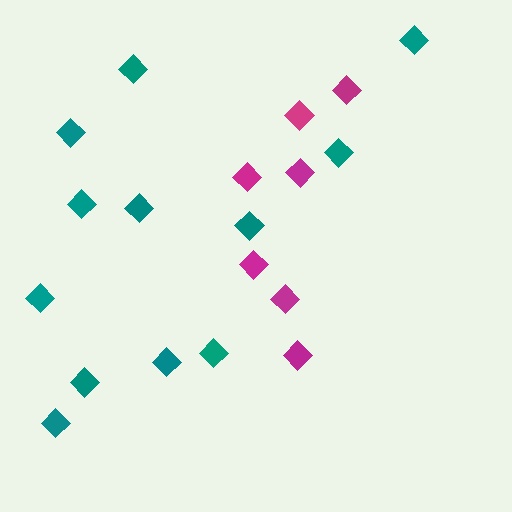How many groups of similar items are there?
There are 2 groups: one group of magenta diamonds (7) and one group of teal diamonds (12).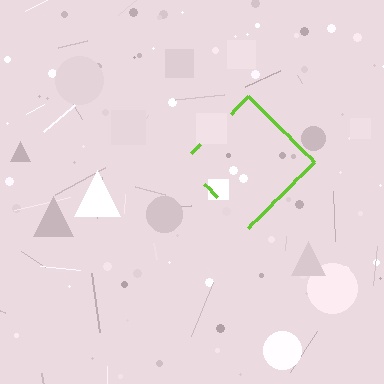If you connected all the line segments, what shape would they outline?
They would outline a diamond.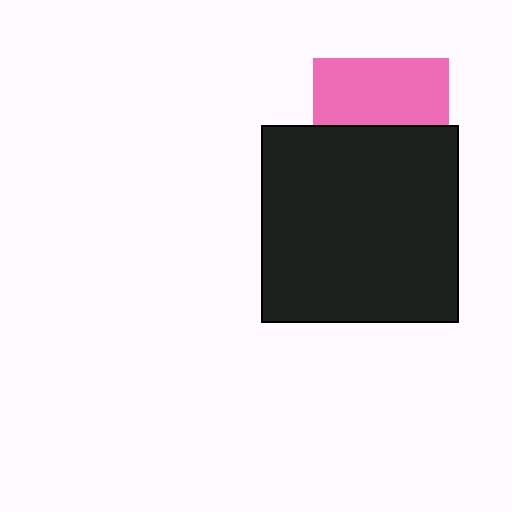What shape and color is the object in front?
The object in front is a black square.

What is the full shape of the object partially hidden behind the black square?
The partially hidden object is a pink square.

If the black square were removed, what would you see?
You would see the complete pink square.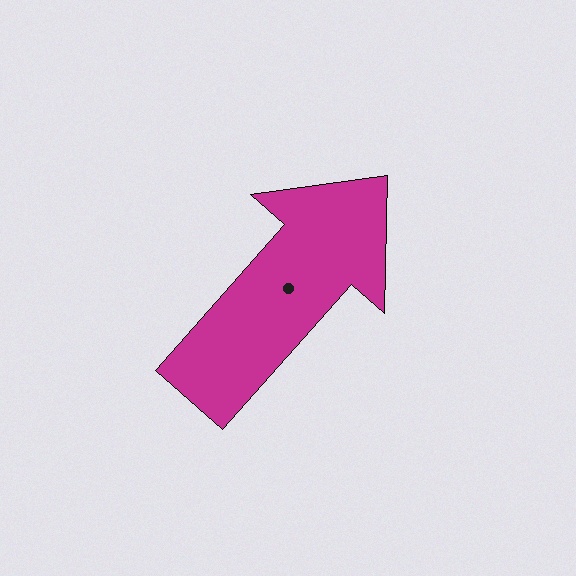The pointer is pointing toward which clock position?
Roughly 1 o'clock.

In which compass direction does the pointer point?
Northeast.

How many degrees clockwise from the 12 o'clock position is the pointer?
Approximately 42 degrees.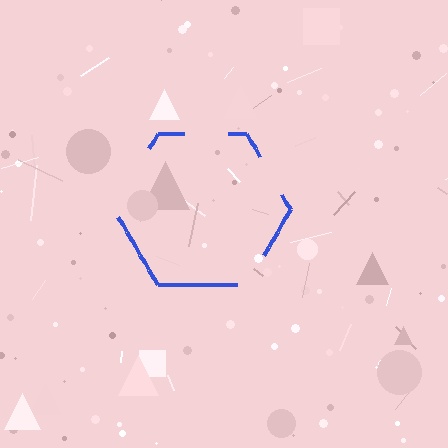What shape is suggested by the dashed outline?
The dashed outline suggests a hexagon.